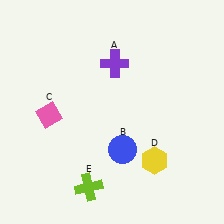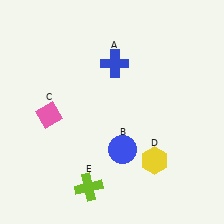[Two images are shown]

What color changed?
The cross (A) changed from purple in Image 1 to blue in Image 2.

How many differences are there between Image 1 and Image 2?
There is 1 difference between the two images.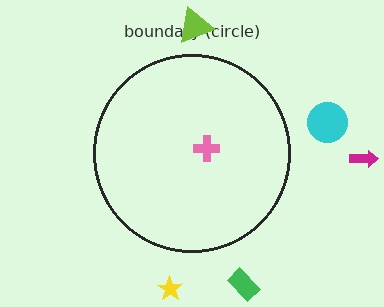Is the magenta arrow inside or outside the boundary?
Outside.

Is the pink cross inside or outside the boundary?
Inside.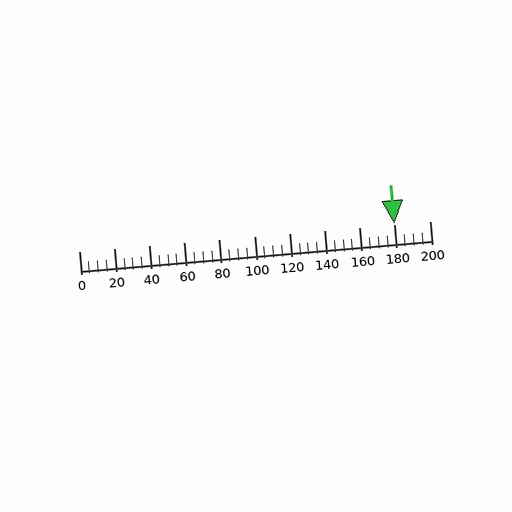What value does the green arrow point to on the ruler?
The green arrow points to approximately 180.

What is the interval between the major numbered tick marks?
The major tick marks are spaced 20 units apart.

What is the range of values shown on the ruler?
The ruler shows values from 0 to 200.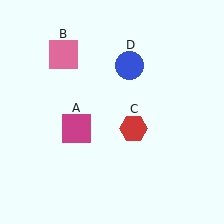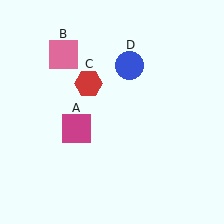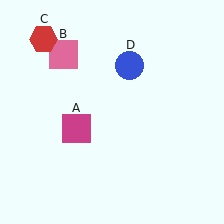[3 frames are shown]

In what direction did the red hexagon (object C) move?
The red hexagon (object C) moved up and to the left.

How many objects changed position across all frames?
1 object changed position: red hexagon (object C).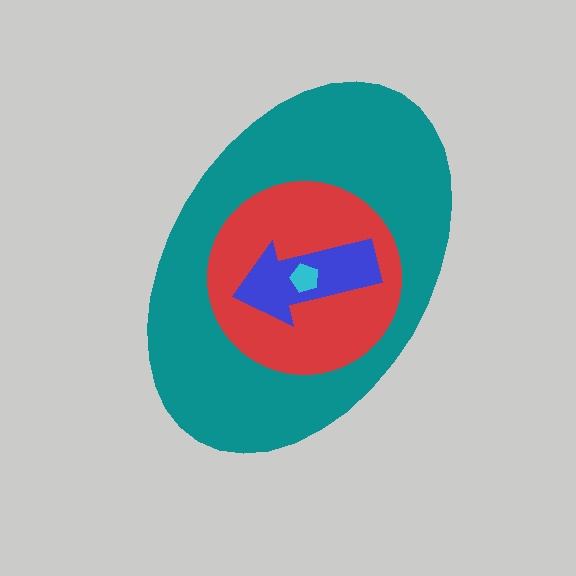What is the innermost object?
The cyan pentagon.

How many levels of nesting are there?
4.